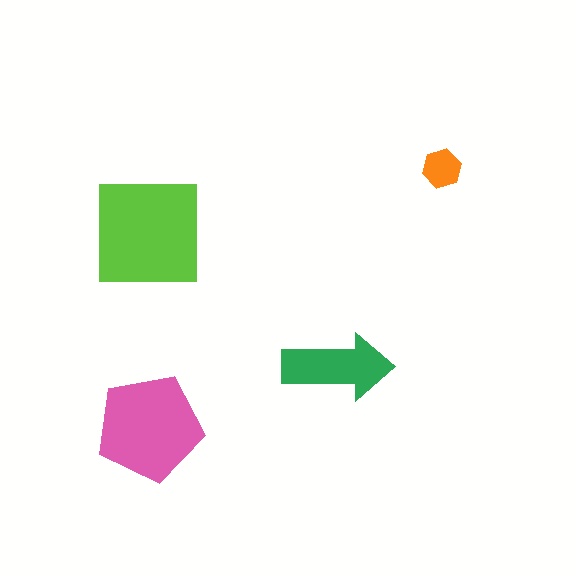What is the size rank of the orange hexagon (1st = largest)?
4th.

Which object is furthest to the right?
The orange hexagon is rightmost.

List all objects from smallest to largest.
The orange hexagon, the green arrow, the pink pentagon, the lime square.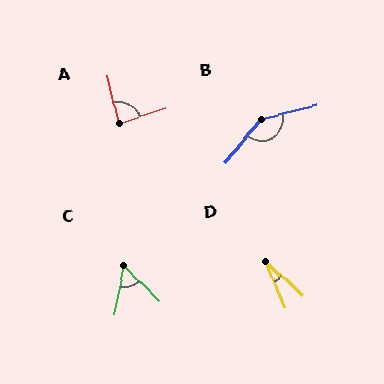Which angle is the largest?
B, at approximately 145 degrees.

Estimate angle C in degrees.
Approximately 56 degrees.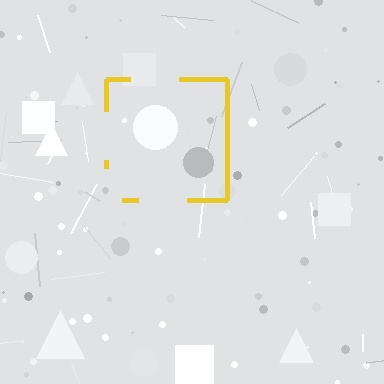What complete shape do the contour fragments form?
The contour fragments form a square.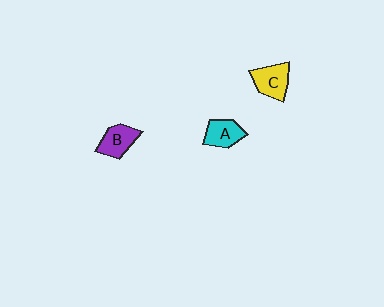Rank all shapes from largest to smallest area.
From largest to smallest: C (yellow), B (purple), A (cyan).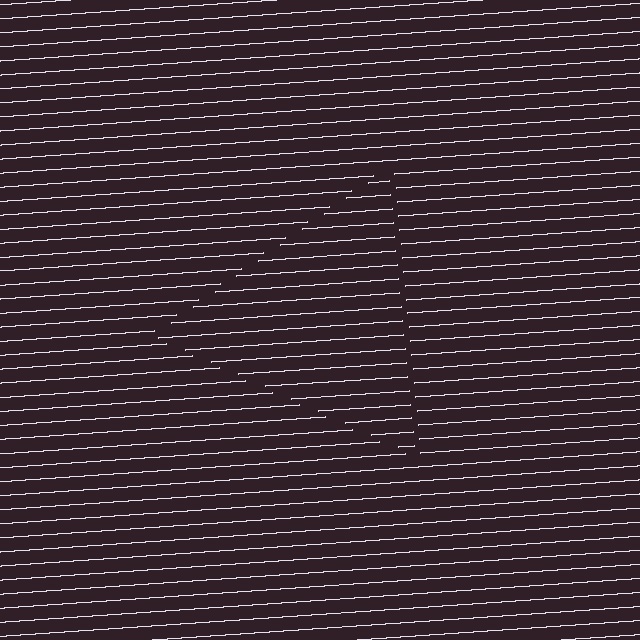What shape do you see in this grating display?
An illusory triangle. The interior of the shape contains the same grating, shifted by half a period — the contour is defined by the phase discontinuity where line-ends from the inner and outer gratings abut.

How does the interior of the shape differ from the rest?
The interior of the shape contains the same grating, shifted by half a period — the contour is defined by the phase discontinuity where line-ends from the inner and outer gratings abut.